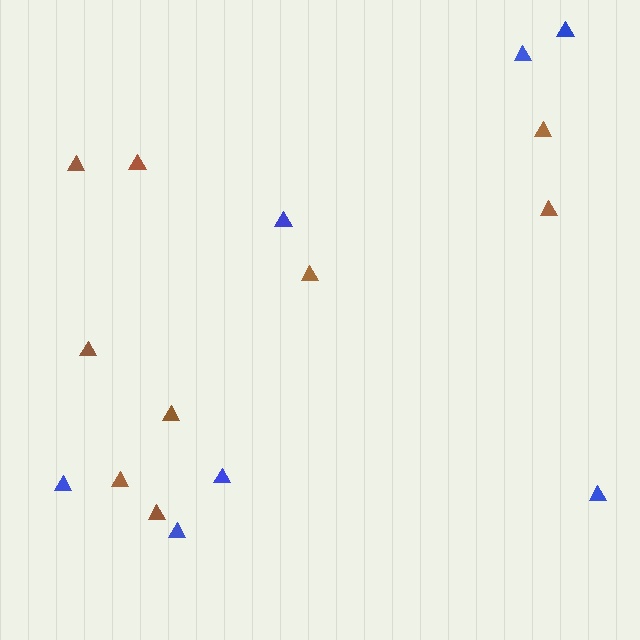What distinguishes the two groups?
There are 2 groups: one group of brown triangles (9) and one group of blue triangles (7).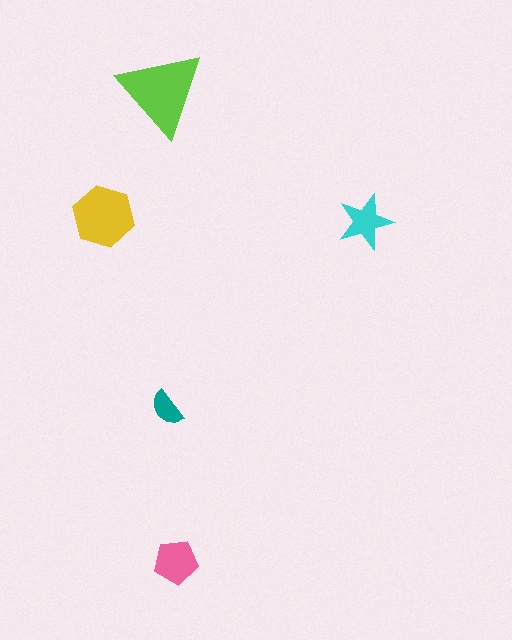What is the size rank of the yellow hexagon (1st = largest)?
2nd.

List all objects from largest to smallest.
The lime triangle, the yellow hexagon, the pink pentagon, the cyan star, the teal semicircle.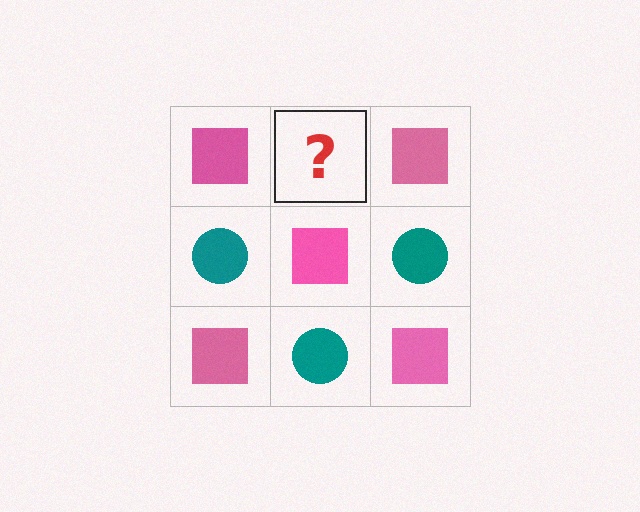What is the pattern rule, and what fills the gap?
The rule is that it alternates pink square and teal circle in a checkerboard pattern. The gap should be filled with a teal circle.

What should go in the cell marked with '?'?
The missing cell should contain a teal circle.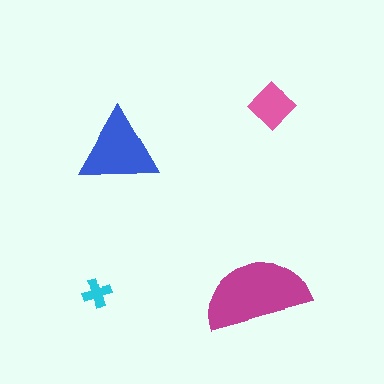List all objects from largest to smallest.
The magenta semicircle, the blue triangle, the pink diamond, the cyan cross.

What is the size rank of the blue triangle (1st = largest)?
2nd.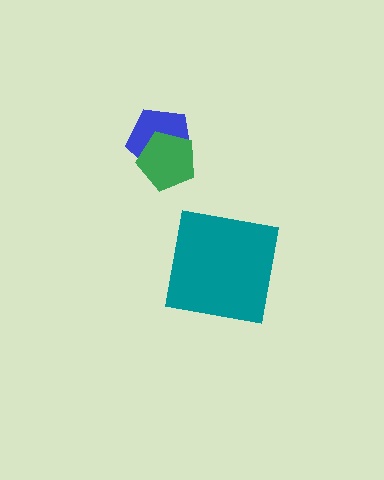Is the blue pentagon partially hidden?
Yes, it is partially covered by another shape.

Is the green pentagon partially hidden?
No, no other shape covers it.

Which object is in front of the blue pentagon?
The green pentagon is in front of the blue pentagon.